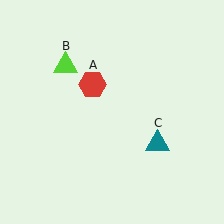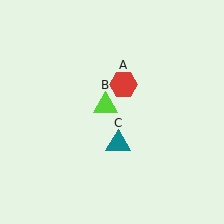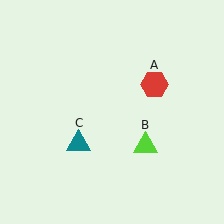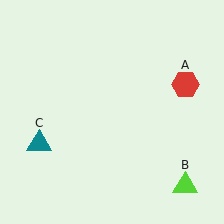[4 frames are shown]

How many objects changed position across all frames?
3 objects changed position: red hexagon (object A), lime triangle (object B), teal triangle (object C).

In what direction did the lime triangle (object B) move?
The lime triangle (object B) moved down and to the right.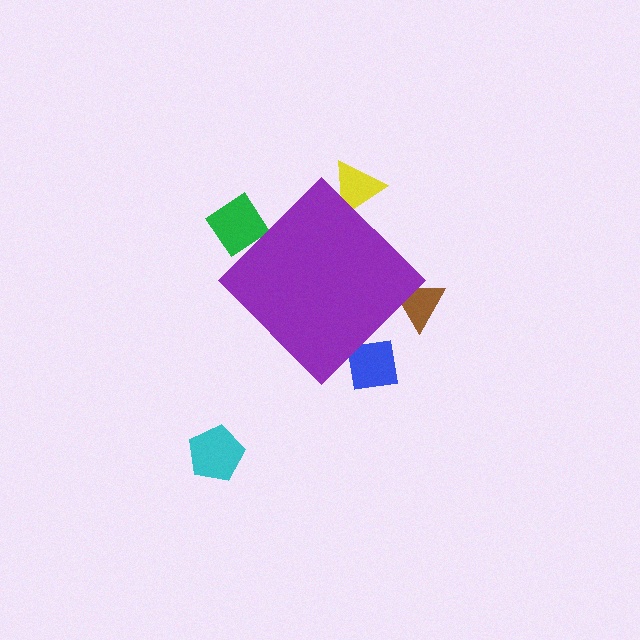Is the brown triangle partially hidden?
Yes, the brown triangle is partially hidden behind the purple diamond.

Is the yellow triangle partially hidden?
Yes, the yellow triangle is partially hidden behind the purple diamond.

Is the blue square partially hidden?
Yes, the blue square is partially hidden behind the purple diamond.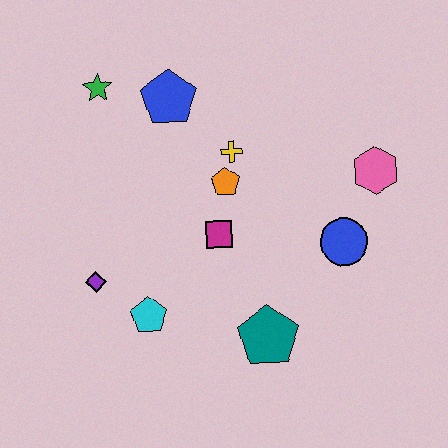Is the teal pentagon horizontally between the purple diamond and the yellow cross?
No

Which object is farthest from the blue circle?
The green star is farthest from the blue circle.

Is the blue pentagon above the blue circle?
Yes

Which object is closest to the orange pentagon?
The yellow cross is closest to the orange pentagon.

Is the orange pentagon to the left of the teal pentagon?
Yes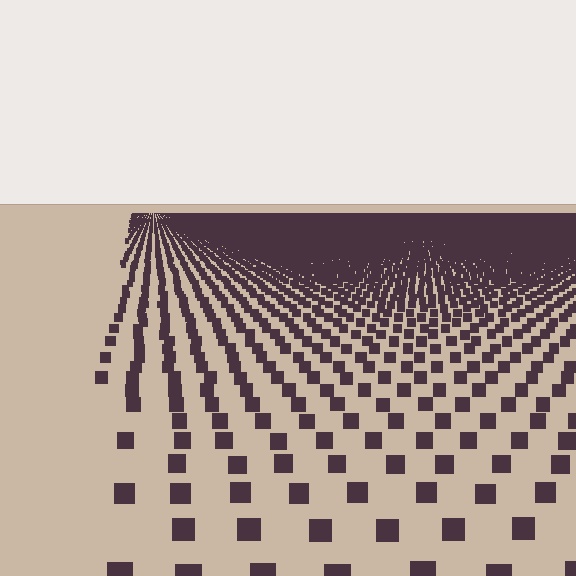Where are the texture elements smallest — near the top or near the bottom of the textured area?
Near the top.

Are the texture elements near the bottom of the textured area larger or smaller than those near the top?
Larger. Near the bottom, elements are closer to the viewer and appear at a bigger on-screen size.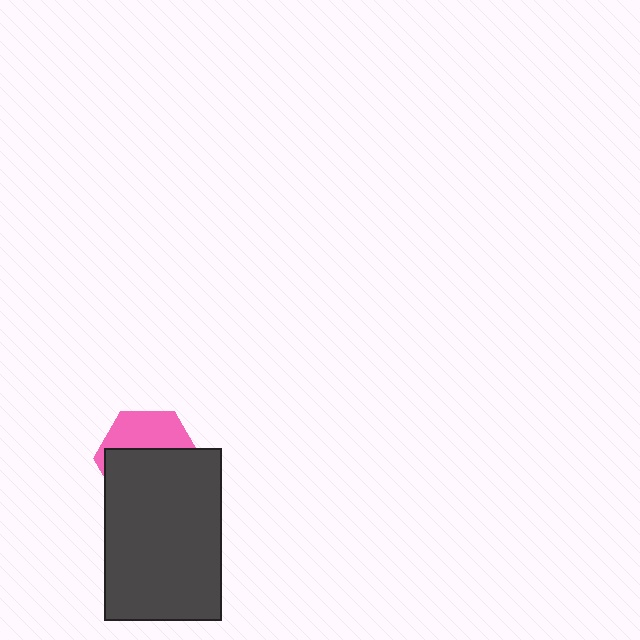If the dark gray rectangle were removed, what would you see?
You would see the complete pink hexagon.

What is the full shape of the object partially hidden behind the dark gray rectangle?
The partially hidden object is a pink hexagon.